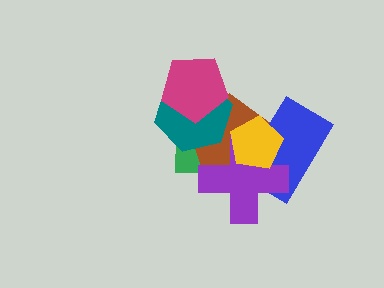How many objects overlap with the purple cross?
4 objects overlap with the purple cross.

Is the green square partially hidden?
Yes, it is partially covered by another shape.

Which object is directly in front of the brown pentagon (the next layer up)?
The blue rectangle is directly in front of the brown pentagon.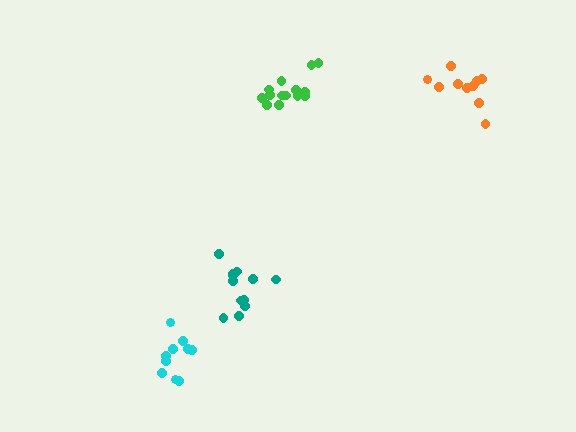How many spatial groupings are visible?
There are 4 spatial groupings.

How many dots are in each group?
Group 1: 13 dots, Group 2: 10 dots, Group 3: 10 dots, Group 4: 14 dots (47 total).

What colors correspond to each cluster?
The clusters are colored: teal, cyan, orange, green.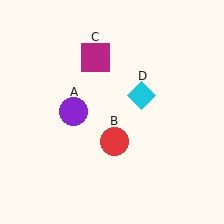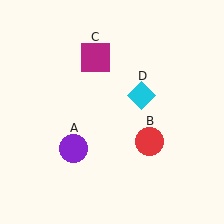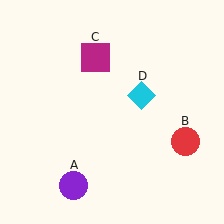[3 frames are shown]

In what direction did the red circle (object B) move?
The red circle (object B) moved right.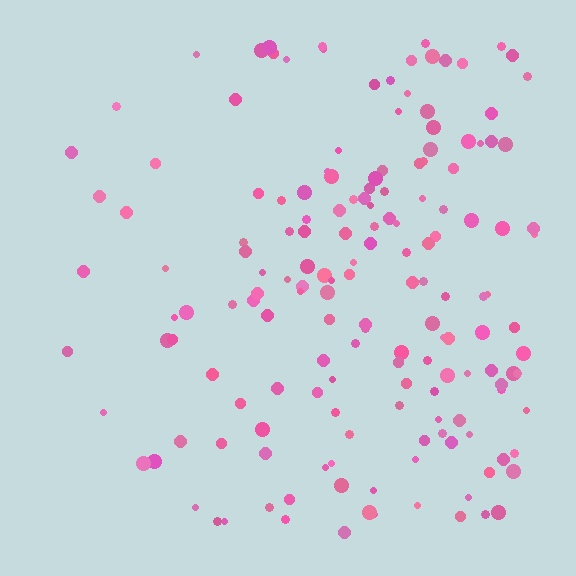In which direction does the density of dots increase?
From left to right, with the right side densest.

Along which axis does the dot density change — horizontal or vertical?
Horizontal.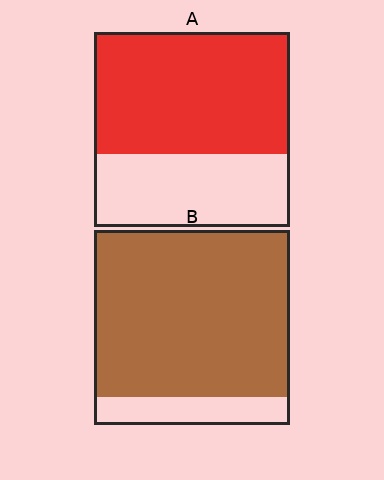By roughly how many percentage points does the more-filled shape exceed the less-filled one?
By roughly 25 percentage points (B over A).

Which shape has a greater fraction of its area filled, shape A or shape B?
Shape B.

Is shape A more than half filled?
Yes.